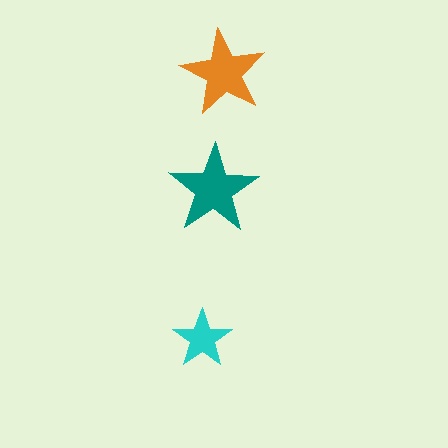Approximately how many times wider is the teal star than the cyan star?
About 1.5 times wider.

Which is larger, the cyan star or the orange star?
The orange one.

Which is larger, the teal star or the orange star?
The teal one.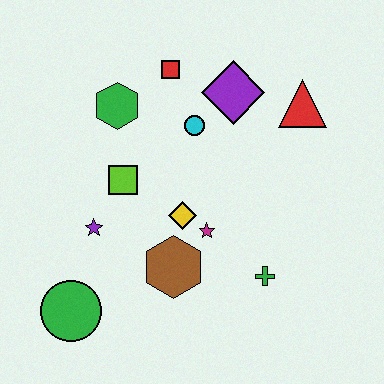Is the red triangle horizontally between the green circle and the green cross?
No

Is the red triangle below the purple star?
No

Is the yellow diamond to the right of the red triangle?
No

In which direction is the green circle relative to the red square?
The green circle is below the red square.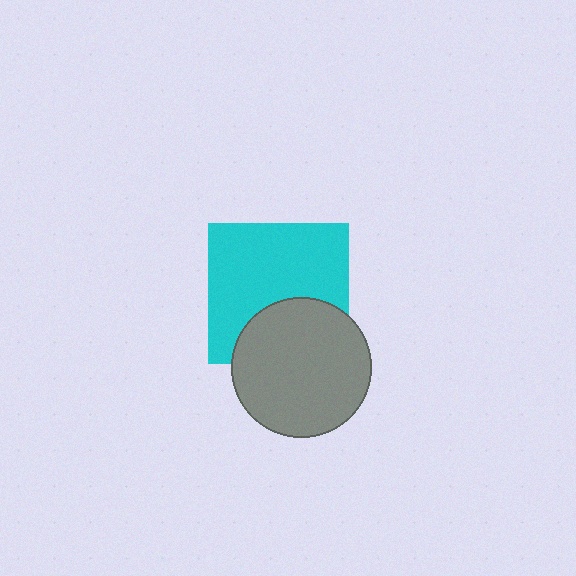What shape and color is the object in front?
The object in front is a gray circle.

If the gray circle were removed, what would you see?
You would see the complete cyan square.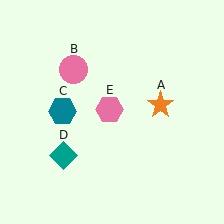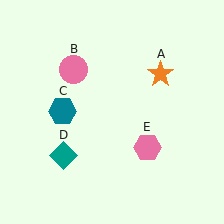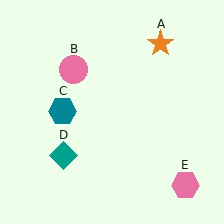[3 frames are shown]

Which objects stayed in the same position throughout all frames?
Pink circle (object B) and teal hexagon (object C) and teal diamond (object D) remained stationary.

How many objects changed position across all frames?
2 objects changed position: orange star (object A), pink hexagon (object E).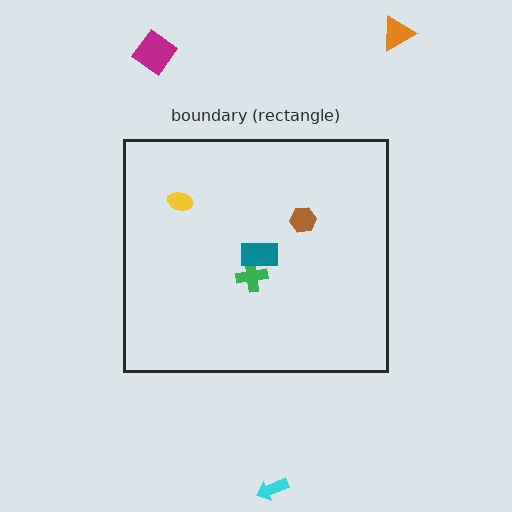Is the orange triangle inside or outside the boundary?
Outside.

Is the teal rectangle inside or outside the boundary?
Inside.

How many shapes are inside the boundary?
4 inside, 3 outside.